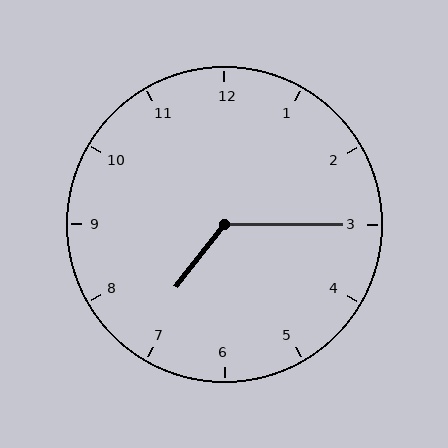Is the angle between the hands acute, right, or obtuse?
It is obtuse.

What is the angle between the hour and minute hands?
Approximately 128 degrees.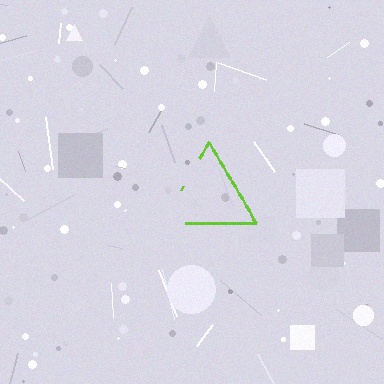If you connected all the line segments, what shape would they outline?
They would outline a triangle.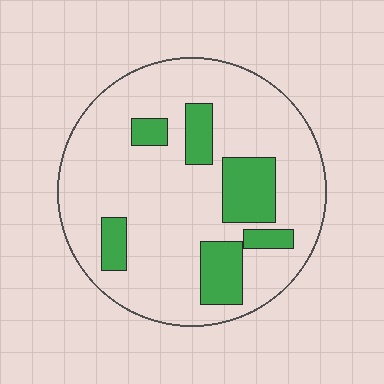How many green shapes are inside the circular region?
6.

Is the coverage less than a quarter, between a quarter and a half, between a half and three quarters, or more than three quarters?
Less than a quarter.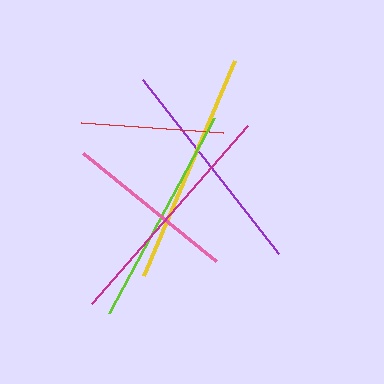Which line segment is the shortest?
The red line is the shortest at approximately 142 pixels.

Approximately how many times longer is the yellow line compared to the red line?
The yellow line is approximately 1.6 times the length of the red line.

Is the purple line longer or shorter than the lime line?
The lime line is longer than the purple line.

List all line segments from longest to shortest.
From longest to shortest: magenta, yellow, lime, purple, pink, red.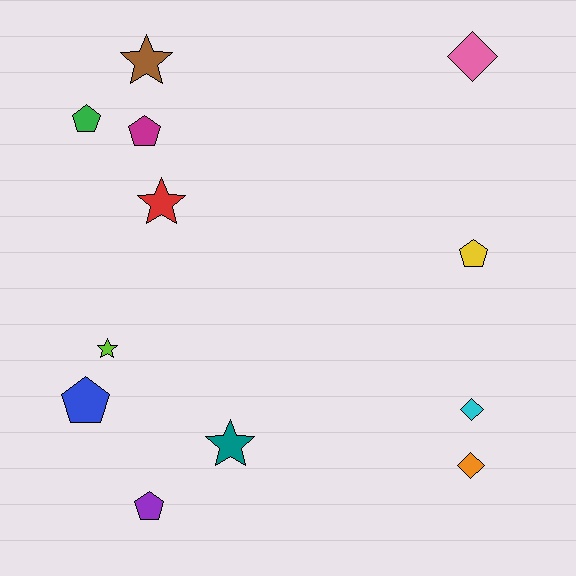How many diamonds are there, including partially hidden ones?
There are 3 diamonds.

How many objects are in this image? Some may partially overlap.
There are 12 objects.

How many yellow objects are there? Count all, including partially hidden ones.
There is 1 yellow object.